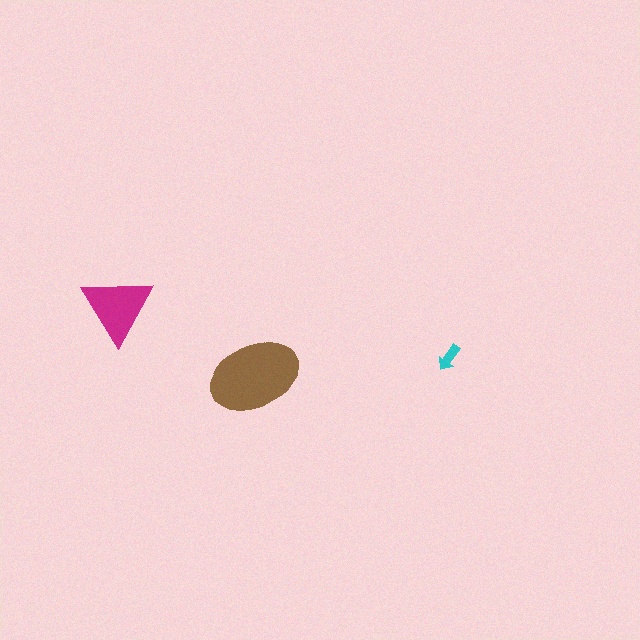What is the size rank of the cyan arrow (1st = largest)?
3rd.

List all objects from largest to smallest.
The brown ellipse, the magenta triangle, the cyan arrow.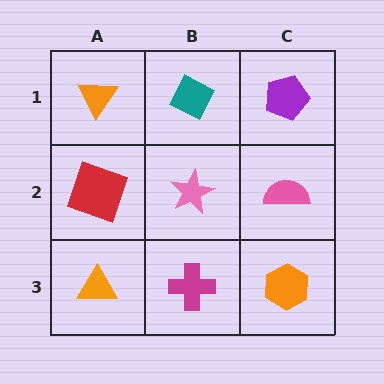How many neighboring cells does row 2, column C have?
3.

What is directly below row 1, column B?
A pink star.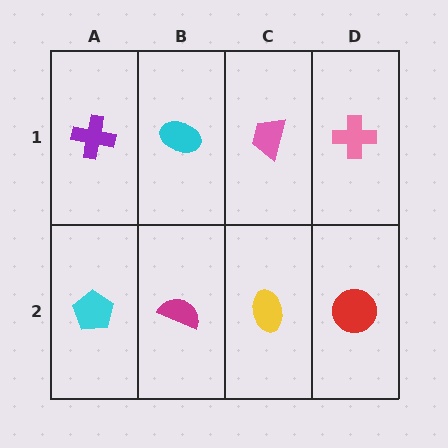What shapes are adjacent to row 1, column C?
A yellow ellipse (row 2, column C), a cyan ellipse (row 1, column B), a pink cross (row 1, column D).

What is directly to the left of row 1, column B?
A purple cross.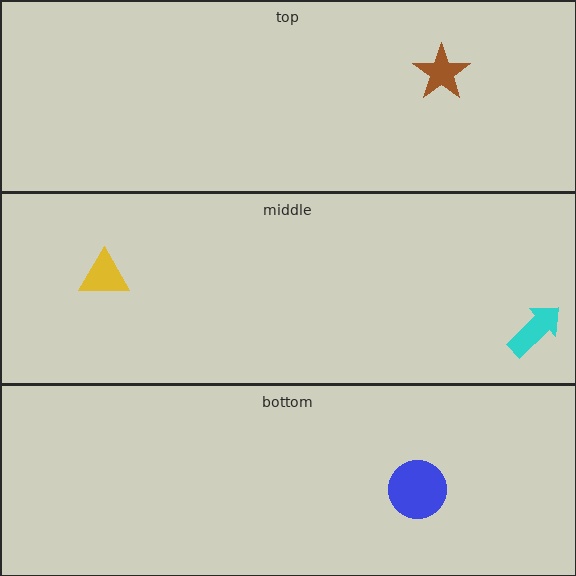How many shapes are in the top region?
1.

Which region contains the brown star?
The top region.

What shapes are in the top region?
The brown star.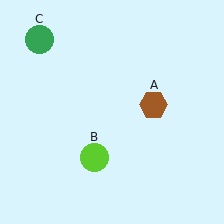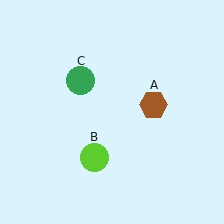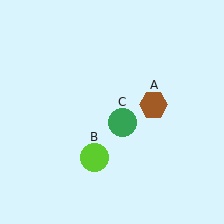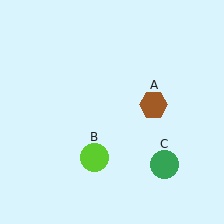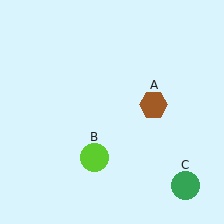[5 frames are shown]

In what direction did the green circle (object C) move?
The green circle (object C) moved down and to the right.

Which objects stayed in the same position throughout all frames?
Brown hexagon (object A) and lime circle (object B) remained stationary.